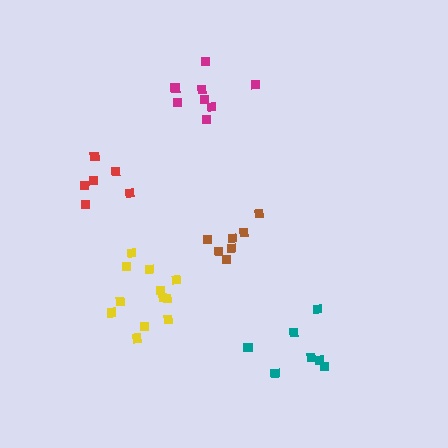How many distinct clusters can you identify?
There are 5 distinct clusters.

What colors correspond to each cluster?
The clusters are colored: brown, teal, yellow, red, magenta.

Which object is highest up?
The magenta cluster is topmost.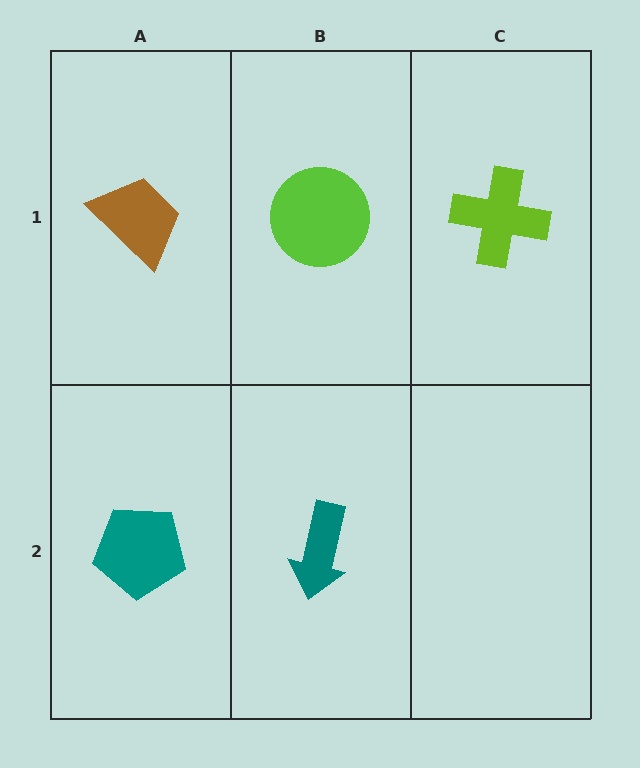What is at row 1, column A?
A brown trapezoid.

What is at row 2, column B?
A teal arrow.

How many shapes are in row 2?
2 shapes.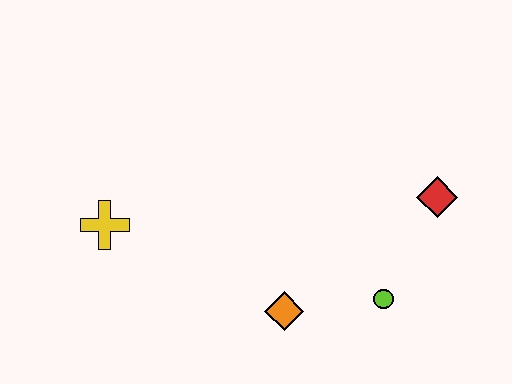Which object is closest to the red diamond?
The lime circle is closest to the red diamond.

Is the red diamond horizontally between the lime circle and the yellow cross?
No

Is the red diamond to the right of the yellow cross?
Yes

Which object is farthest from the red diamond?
The yellow cross is farthest from the red diamond.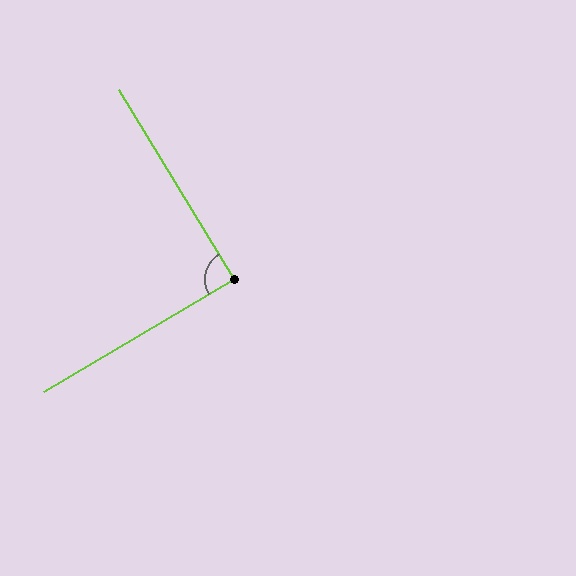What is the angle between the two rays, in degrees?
Approximately 89 degrees.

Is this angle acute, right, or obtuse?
It is approximately a right angle.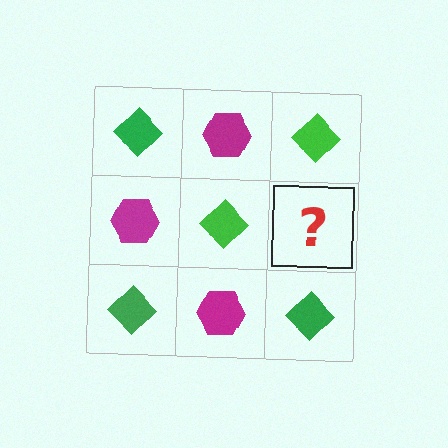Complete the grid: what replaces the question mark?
The question mark should be replaced with a magenta hexagon.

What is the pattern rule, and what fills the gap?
The rule is that it alternates green diamond and magenta hexagon in a checkerboard pattern. The gap should be filled with a magenta hexagon.